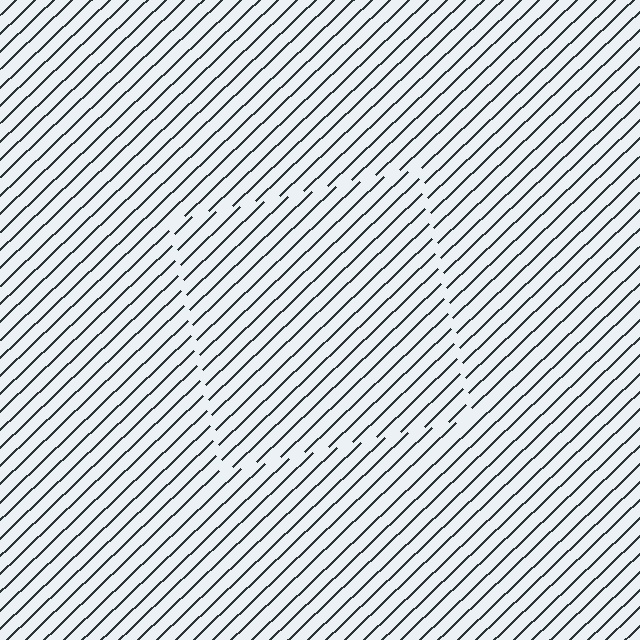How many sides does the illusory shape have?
4 sides — the line-ends trace a square.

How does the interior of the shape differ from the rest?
The interior of the shape contains the same grating, shifted by half a period — the contour is defined by the phase discontinuity where line-ends from the inner and outer gratings abut.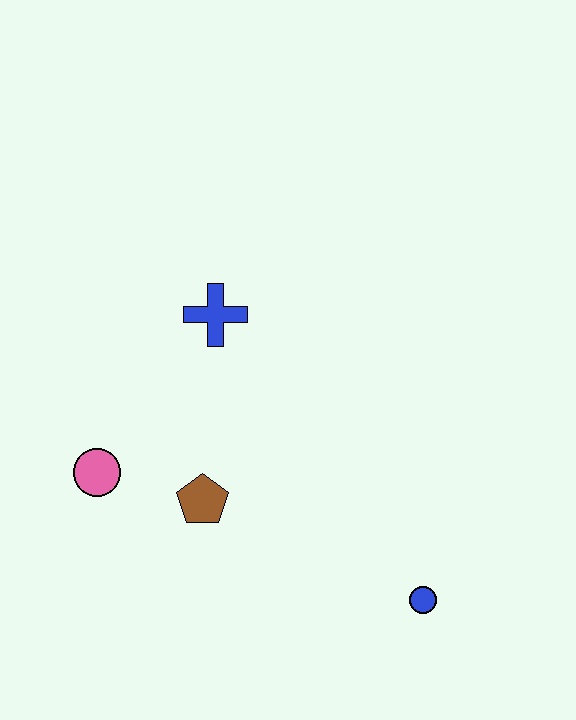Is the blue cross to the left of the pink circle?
No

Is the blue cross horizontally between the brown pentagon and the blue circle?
Yes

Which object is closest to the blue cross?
The brown pentagon is closest to the blue cross.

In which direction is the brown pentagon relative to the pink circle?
The brown pentagon is to the right of the pink circle.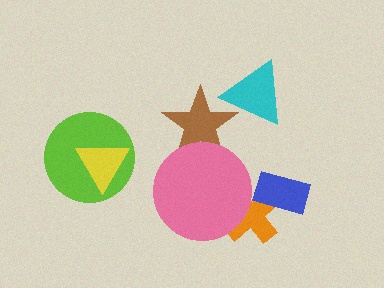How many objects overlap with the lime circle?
1 object overlaps with the lime circle.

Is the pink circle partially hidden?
No, no other shape covers it.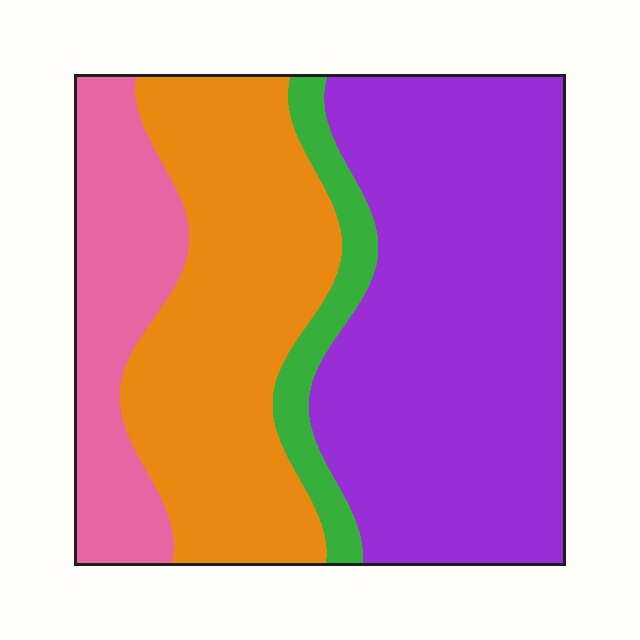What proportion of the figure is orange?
Orange takes up between a quarter and a half of the figure.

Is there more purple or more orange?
Purple.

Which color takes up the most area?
Purple, at roughly 45%.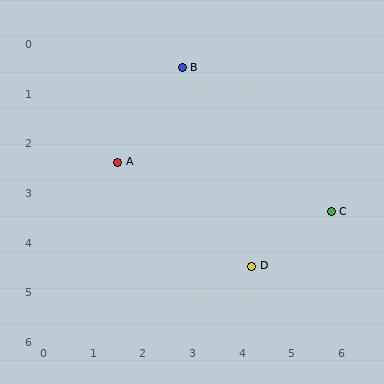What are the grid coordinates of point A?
Point A is at approximately (1.5, 2.4).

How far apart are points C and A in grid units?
Points C and A are about 4.4 grid units apart.